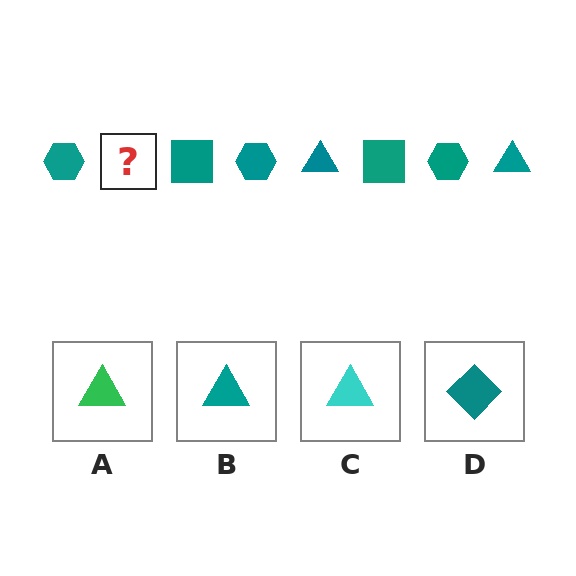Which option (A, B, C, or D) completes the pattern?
B.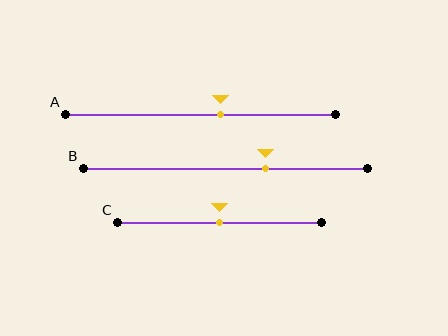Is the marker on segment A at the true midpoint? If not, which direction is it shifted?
No, the marker on segment A is shifted to the right by about 7% of the segment length.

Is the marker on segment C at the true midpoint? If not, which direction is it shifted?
Yes, the marker on segment C is at the true midpoint.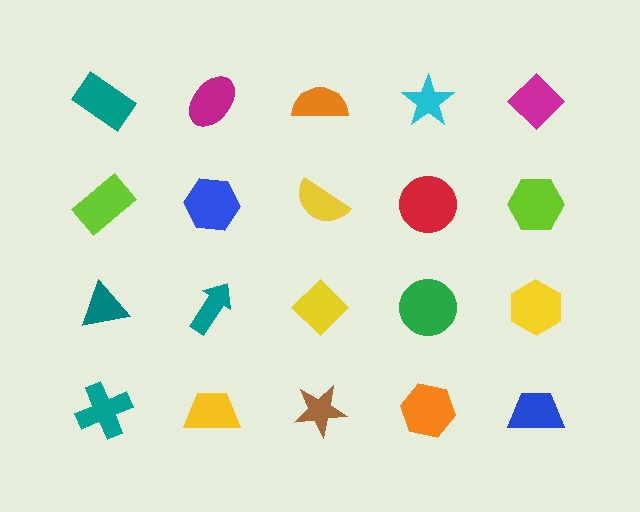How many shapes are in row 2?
5 shapes.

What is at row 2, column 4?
A red circle.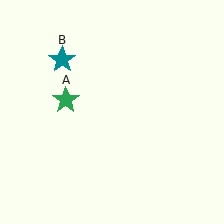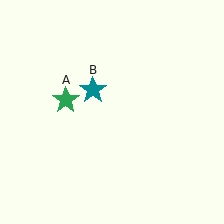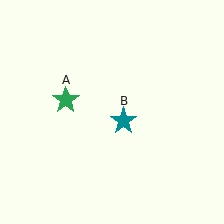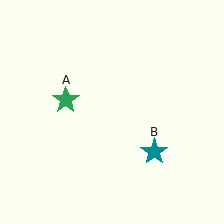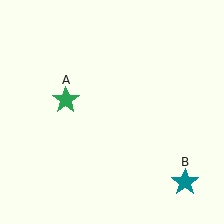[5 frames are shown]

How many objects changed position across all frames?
1 object changed position: teal star (object B).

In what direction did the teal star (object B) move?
The teal star (object B) moved down and to the right.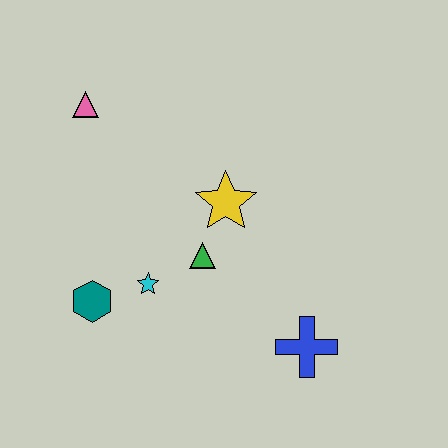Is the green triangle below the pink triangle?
Yes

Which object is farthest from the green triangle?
The pink triangle is farthest from the green triangle.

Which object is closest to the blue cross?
The green triangle is closest to the blue cross.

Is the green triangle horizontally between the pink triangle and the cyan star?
No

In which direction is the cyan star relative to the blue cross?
The cyan star is to the left of the blue cross.